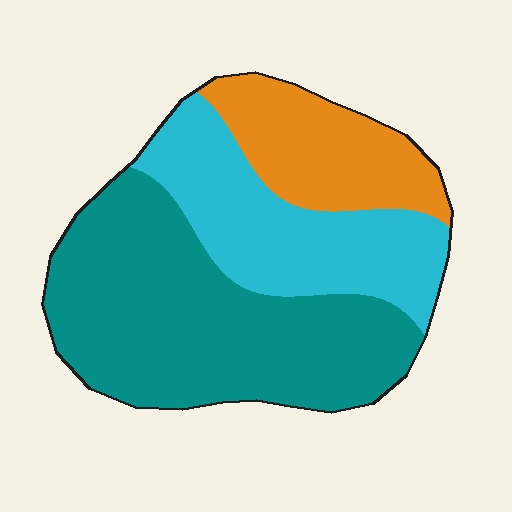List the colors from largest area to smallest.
From largest to smallest: teal, cyan, orange.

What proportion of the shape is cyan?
Cyan covers roughly 30% of the shape.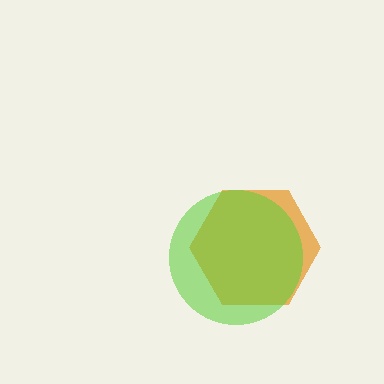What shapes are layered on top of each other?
The layered shapes are: an orange hexagon, a lime circle.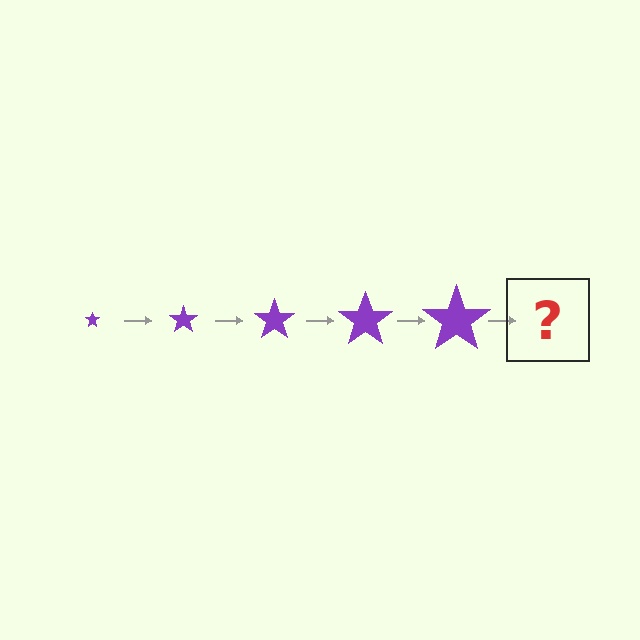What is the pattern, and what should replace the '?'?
The pattern is that the star gets progressively larger each step. The '?' should be a purple star, larger than the previous one.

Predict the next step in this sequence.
The next step is a purple star, larger than the previous one.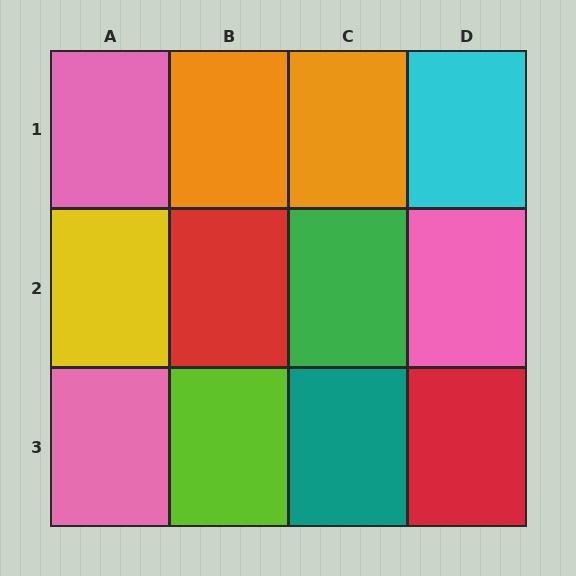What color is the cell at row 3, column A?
Pink.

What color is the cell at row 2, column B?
Red.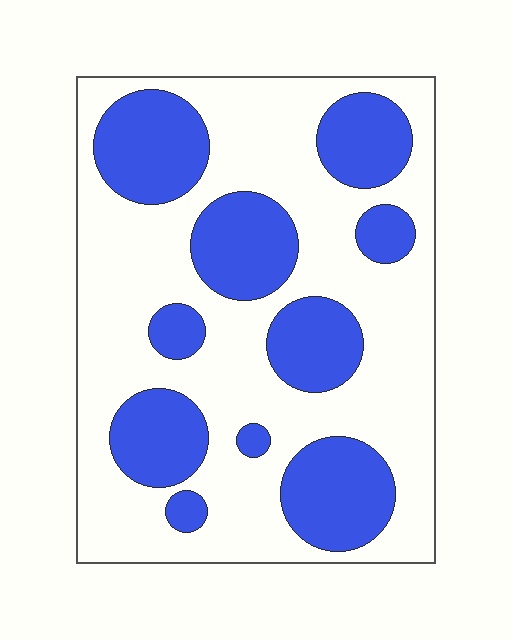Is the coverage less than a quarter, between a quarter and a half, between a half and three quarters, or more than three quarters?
Between a quarter and a half.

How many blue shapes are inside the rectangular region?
10.